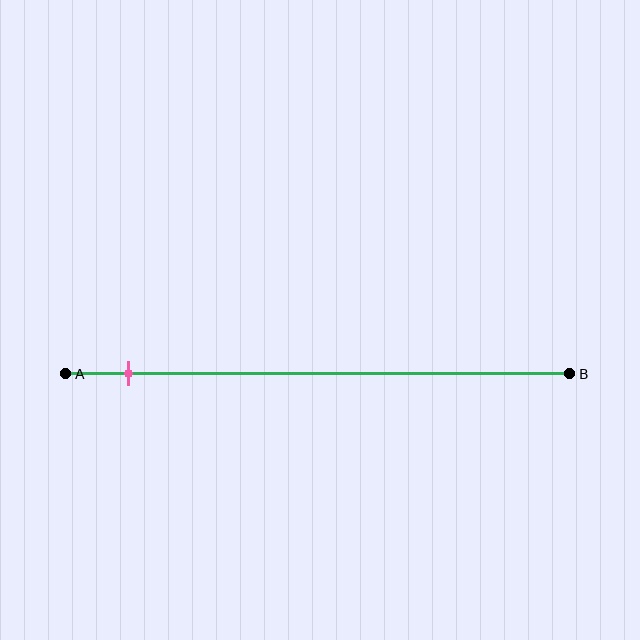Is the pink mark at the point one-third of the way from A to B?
No, the mark is at about 15% from A, not at the 33% one-third point.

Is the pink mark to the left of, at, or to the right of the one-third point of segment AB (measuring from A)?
The pink mark is to the left of the one-third point of segment AB.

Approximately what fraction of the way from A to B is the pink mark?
The pink mark is approximately 15% of the way from A to B.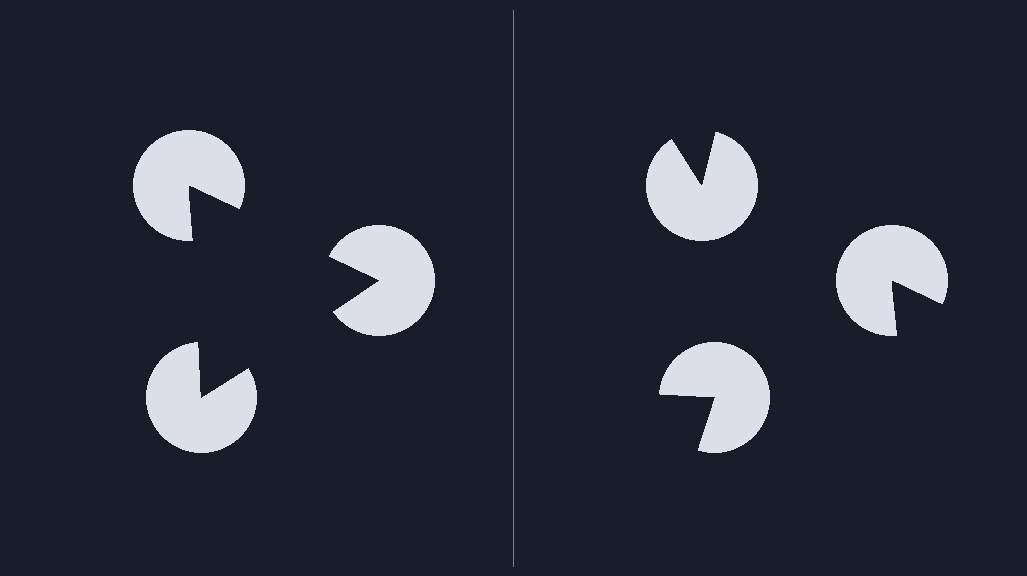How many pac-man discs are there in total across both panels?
6 — 3 on each side.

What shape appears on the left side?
An illusory triangle.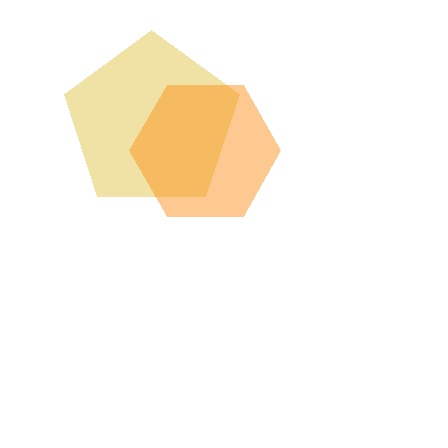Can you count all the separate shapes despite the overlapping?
Yes, there are 2 separate shapes.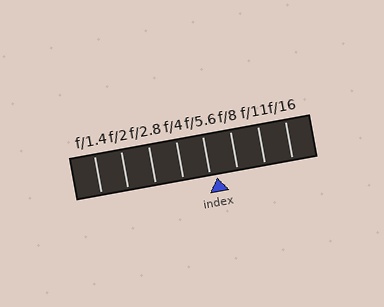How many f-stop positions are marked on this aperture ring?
There are 8 f-stop positions marked.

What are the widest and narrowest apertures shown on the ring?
The widest aperture shown is f/1.4 and the narrowest is f/16.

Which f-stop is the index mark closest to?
The index mark is closest to f/5.6.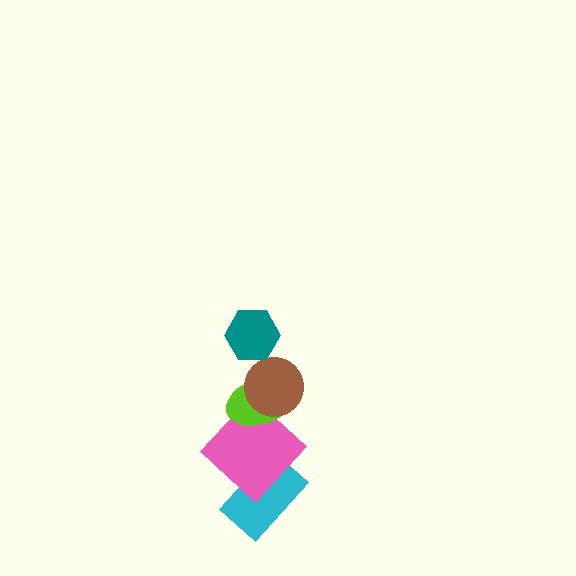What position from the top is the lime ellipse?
The lime ellipse is 3rd from the top.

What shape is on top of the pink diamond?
The lime ellipse is on top of the pink diamond.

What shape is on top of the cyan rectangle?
The pink diamond is on top of the cyan rectangle.